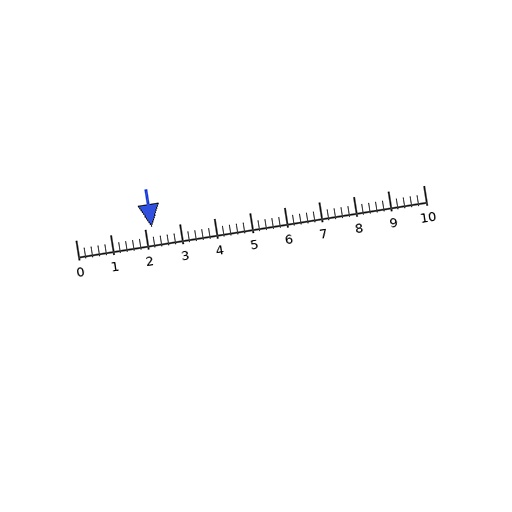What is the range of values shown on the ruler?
The ruler shows values from 0 to 10.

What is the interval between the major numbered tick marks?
The major tick marks are spaced 1 units apart.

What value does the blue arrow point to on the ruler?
The blue arrow points to approximately 2.2.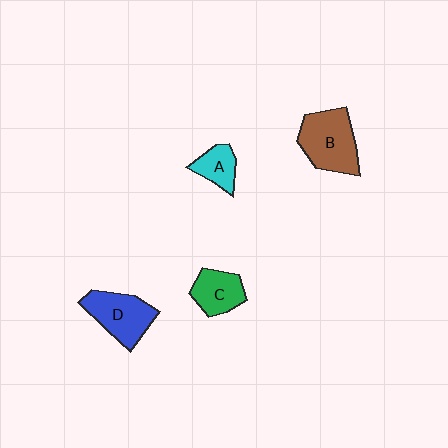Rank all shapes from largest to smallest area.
From largest to smallest: B (brown), D (blue), C (green), A (cyan).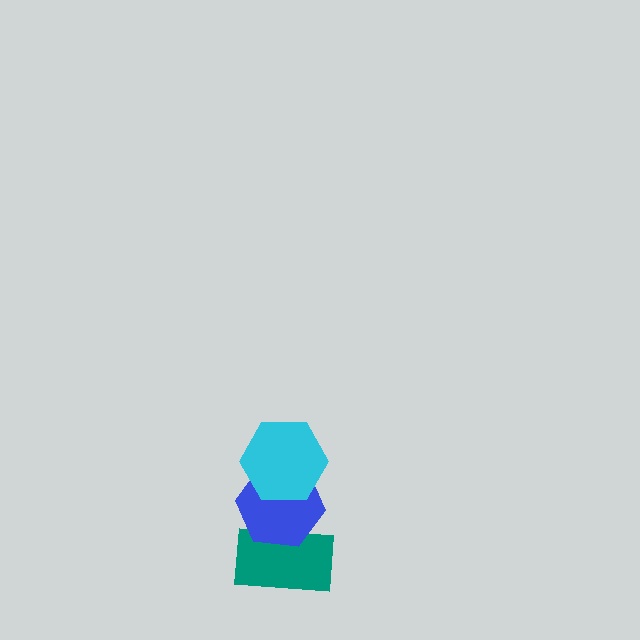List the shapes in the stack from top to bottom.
From top to bottom: the cyan hexagon, the blue hexagon, the teal rectangle.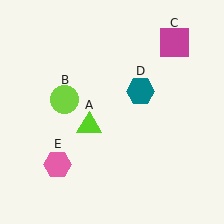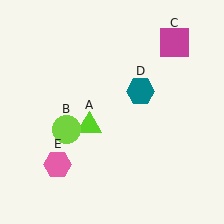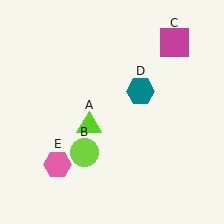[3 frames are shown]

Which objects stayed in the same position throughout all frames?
Lime triangle (object A) and magenta square (object C) and teal hexagon (object D) and pink hexagon (object E) remained stationary.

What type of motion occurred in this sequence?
The lime circle (object B) rotated counterclockwise around the center of the scene.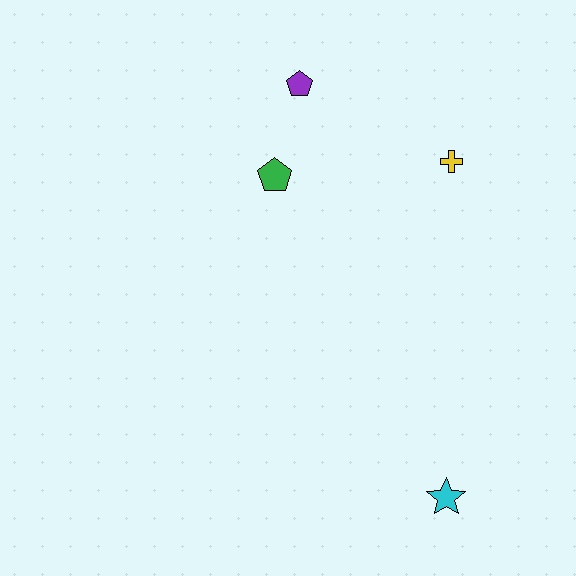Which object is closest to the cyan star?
The yellow cross is closest to the cyan star.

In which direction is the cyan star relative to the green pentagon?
The cyan star is below the green pentagon.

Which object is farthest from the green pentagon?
The cyan star is farthest from the green pentagon.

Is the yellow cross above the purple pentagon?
No